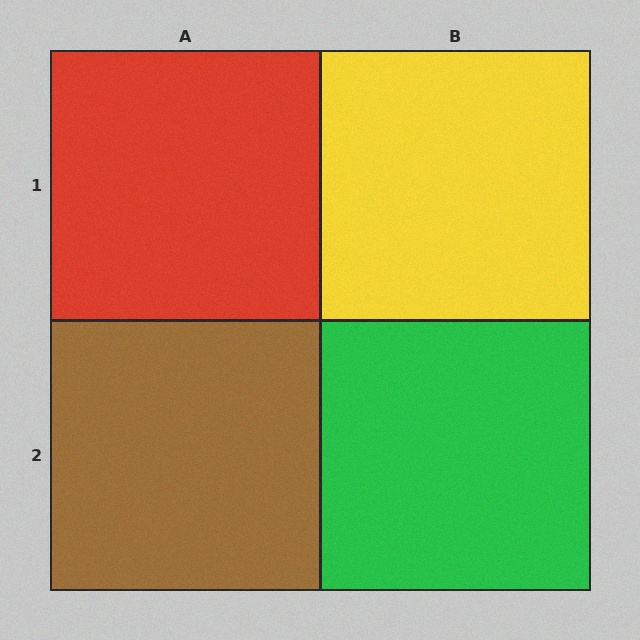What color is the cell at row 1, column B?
Yellow.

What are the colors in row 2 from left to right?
Brown, green.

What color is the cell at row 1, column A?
Red.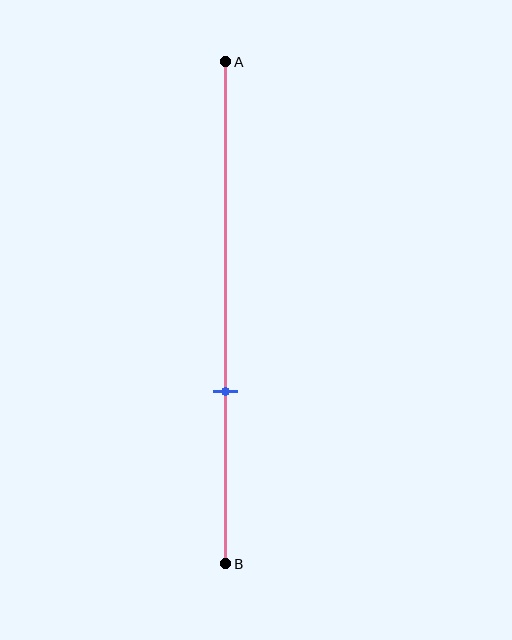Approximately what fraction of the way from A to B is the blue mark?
The blue mark is approximately 65% of the way from A to B.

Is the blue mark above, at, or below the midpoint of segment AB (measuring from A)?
The blue mark is below the midpoint of segment AB.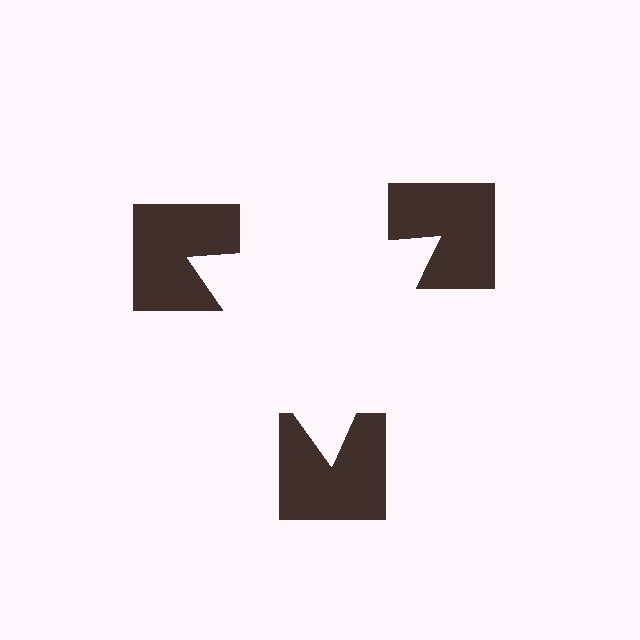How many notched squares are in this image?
There are 3 — one at each vertex of the illusory triangle.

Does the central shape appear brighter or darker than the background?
It typically appears slightly brighter than the background, even though no actual brightness change is drawn.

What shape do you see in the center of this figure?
An illusory triangle — its edges are inferred from the aligned wedge cuts in the notched squares, not physically drawn.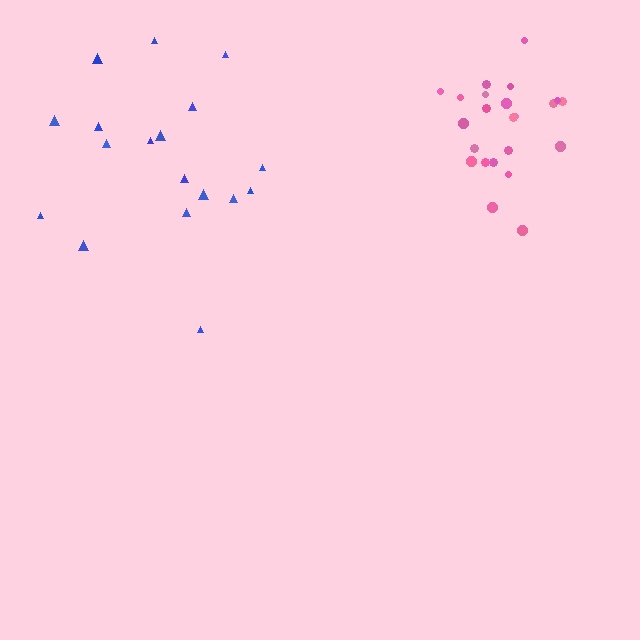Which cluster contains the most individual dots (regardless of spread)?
Pink (23).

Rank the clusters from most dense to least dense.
pink, blue.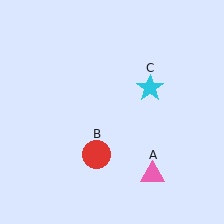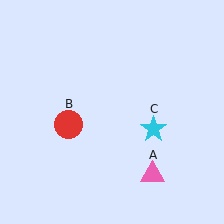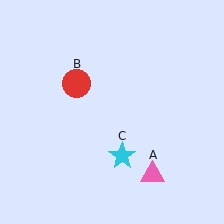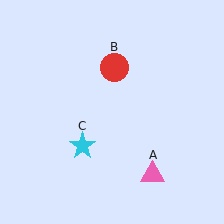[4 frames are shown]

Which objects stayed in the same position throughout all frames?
Pink triangle (object A) remained stationary.